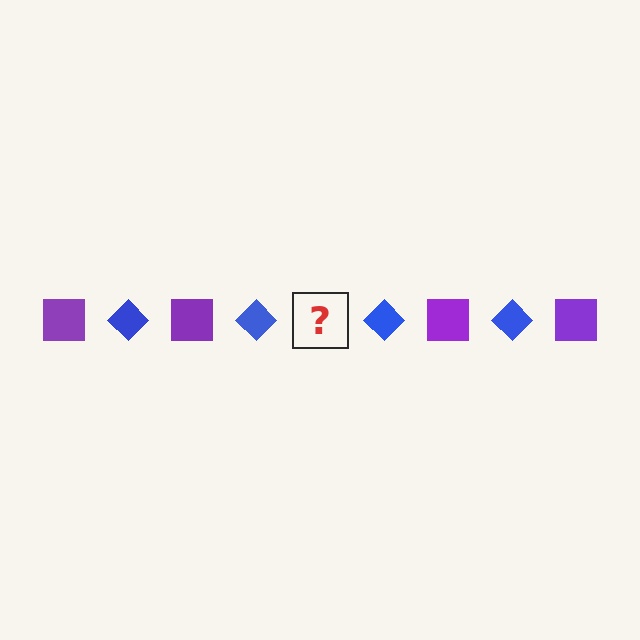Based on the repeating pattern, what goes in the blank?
The blank should be a purple square.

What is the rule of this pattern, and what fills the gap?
The rule is that the pattern alternates between purple square and blue diamond. The gap should be filled with a purple square.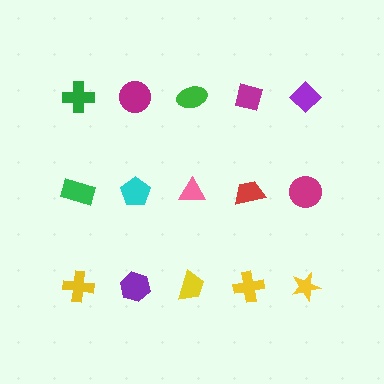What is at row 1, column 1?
A green cross.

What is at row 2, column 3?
A pink triangle.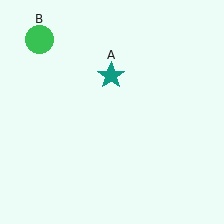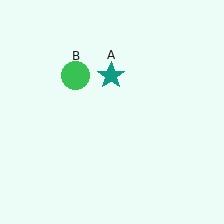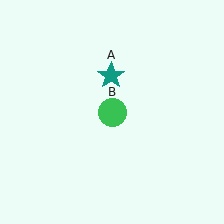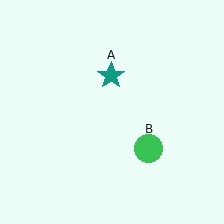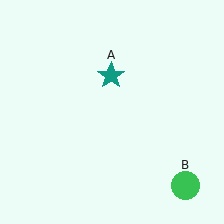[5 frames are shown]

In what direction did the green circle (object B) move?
The green circle (object B) moved down and to the right.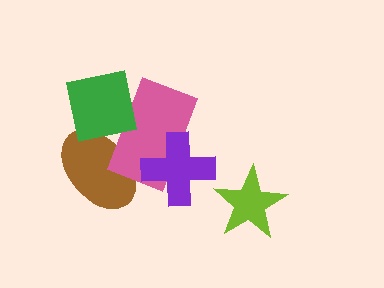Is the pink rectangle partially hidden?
Yes, it is partially covered by another shape.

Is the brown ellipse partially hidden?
Yes, it is partially covered by another shape.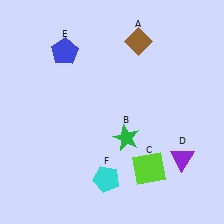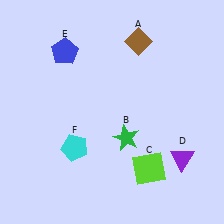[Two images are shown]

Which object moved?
The cyan pentagon (F) moved left.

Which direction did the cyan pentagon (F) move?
The cyan pentagon (F) moved left.